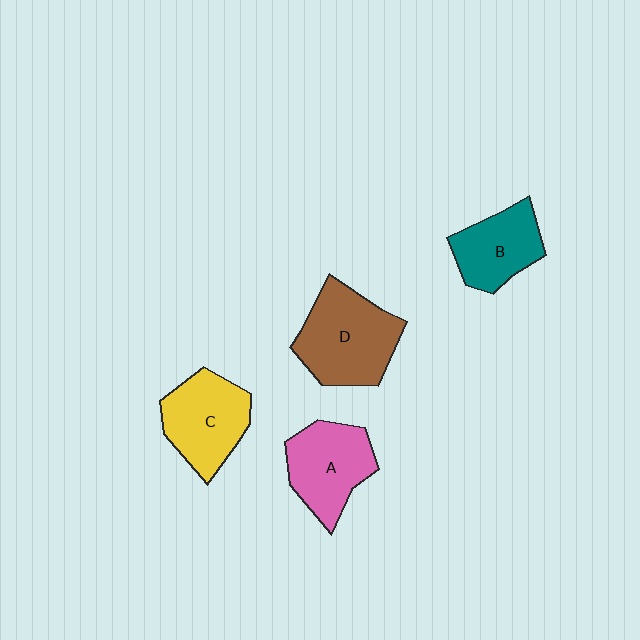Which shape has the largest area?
Shape D (brown).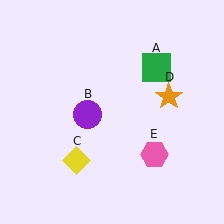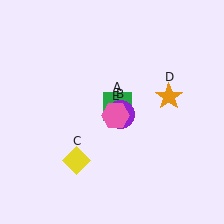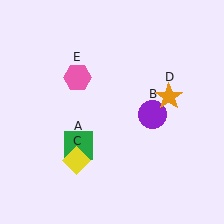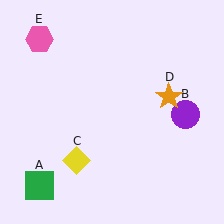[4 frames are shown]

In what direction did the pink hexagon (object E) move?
The pink hexagon (object E) moved up and to the left.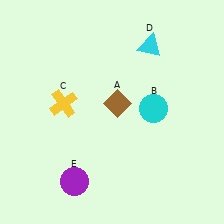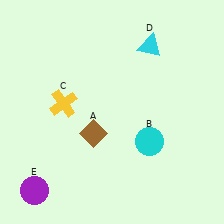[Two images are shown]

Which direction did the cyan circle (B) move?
The cyan circle (B) moved down.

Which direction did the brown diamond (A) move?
The brown diamond (A) moved down.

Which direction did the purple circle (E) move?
The purple circle (E) moved left.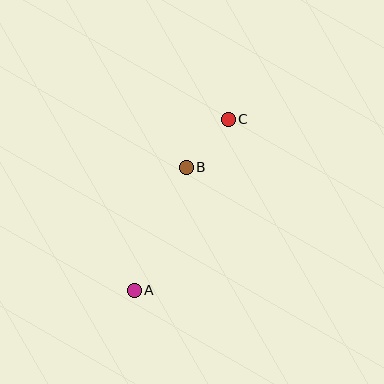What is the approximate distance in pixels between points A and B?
The distance between A and B is approximately 134 pixels.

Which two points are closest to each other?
Points B and C are closest to each other.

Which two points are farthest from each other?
Points A and C are farthest from each other.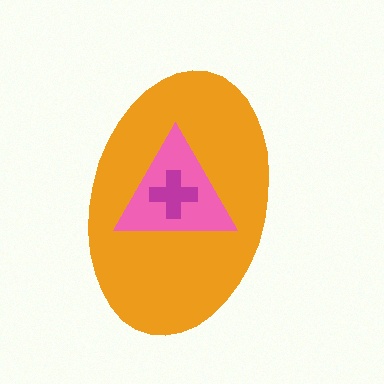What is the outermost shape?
The orange ellipse.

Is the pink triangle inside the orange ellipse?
Yes.